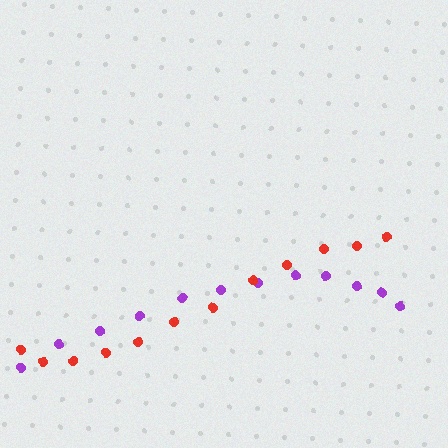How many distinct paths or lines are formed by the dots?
There are 2 distinct paths.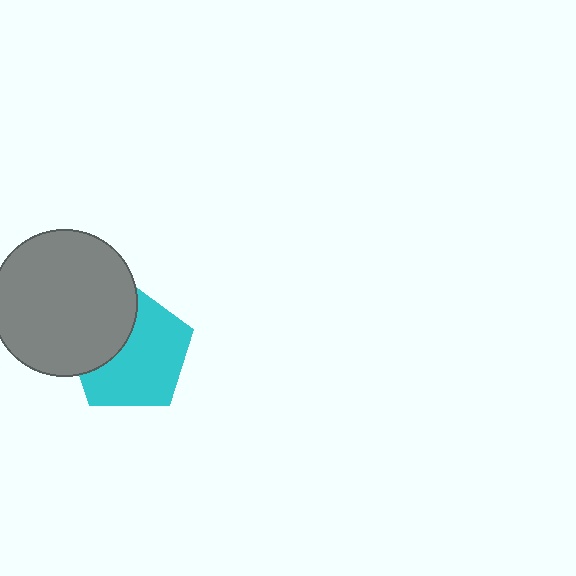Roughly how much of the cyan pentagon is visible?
About half of it is visible (roughly 65%).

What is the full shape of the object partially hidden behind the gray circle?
The partially hidden object is a cyan pentagon.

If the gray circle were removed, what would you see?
You would see the complete cyan pentagon.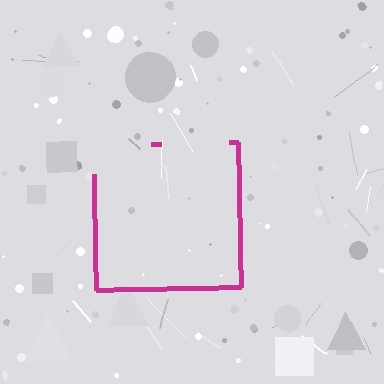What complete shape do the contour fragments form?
The contour fragments form a square.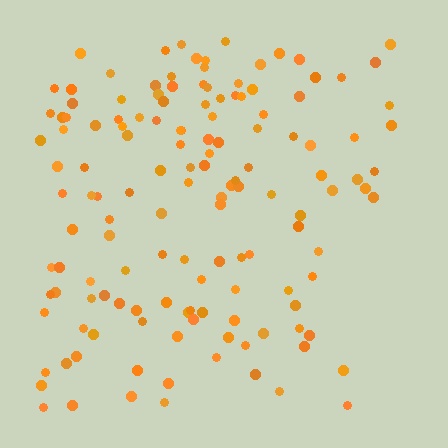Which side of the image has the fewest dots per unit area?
The right.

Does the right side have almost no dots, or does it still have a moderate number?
Still a moderate number, just noticeably fewer than the left.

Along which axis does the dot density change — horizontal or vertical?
Horizontal.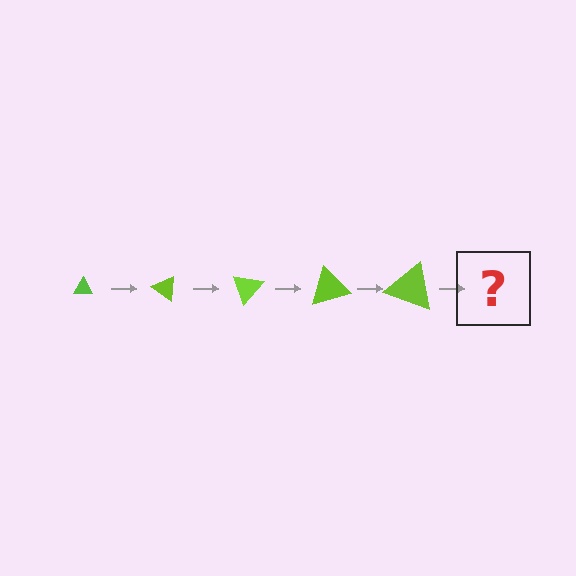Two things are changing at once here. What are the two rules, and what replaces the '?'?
The two rules are that the triangle grows larger each step and it rotates 35 degrees each step. The '?' should be a triangle, larger than the previous one and rotated 175 degrees from the start.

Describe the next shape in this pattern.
It should be a triangle, larger than the previous one and rotated 175 degrees from the start.